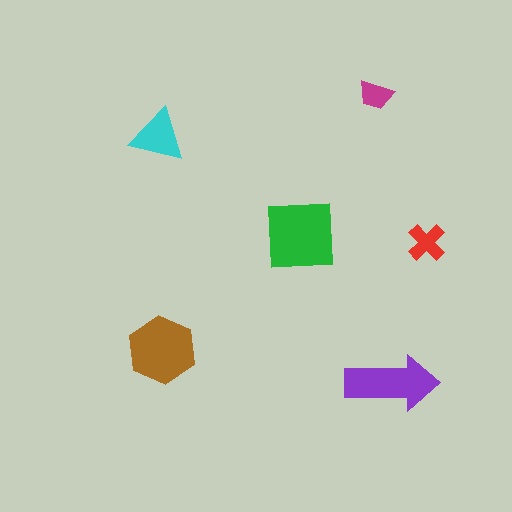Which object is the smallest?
The magenta trapezoid.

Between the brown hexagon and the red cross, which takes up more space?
The brown hexagon.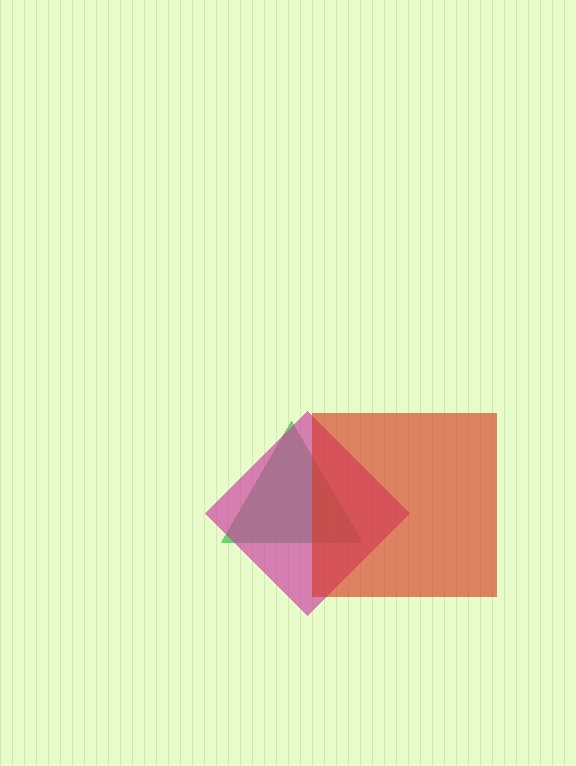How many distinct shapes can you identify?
There are 3 distinct shapes: a green triangle, a magenta diamond, a red square.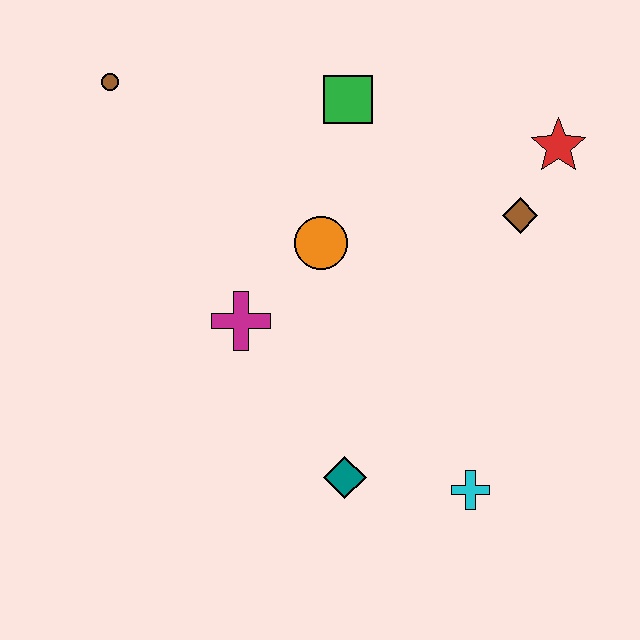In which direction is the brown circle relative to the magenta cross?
The brown circle is above the magenta cross.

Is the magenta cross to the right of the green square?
No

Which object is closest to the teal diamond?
The cyan cross is closest to the teal diamond.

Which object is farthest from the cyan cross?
The brown circle is farthest from the cyan cross.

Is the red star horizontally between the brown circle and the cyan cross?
No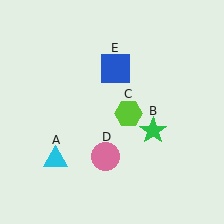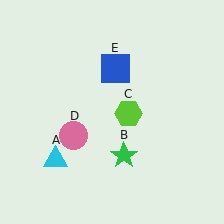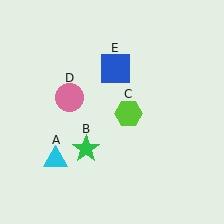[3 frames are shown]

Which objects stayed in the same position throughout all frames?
Cyan triangle (object A) and lime hexagon (object C) and blue square (object E) remained stationary.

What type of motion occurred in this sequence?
The green star (object B), pink circle (object D) rotated clockwise around the center of the scene.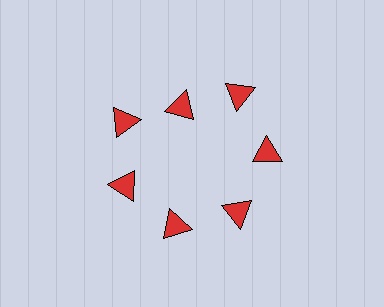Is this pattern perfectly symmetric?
No. The 7 red triangles are arranged in a ring, but one element near the 12 o'clock position is pulled inward toward the center, breaking the 7-fold rotational symmetry.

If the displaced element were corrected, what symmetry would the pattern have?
It would have 7-fold rotational symmetry — the pattern would map onto itself every 51 degrees.